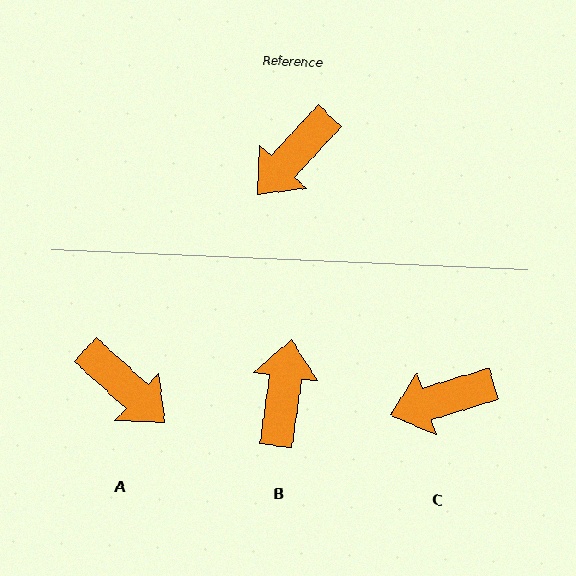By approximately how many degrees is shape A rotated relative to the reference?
Approximately 90 degrees counter-clockwise.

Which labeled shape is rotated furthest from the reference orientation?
B, about 145 degrees away.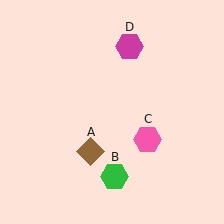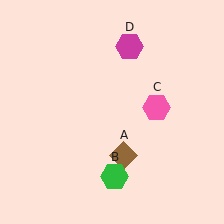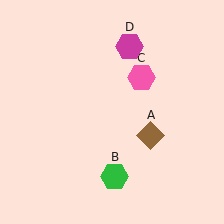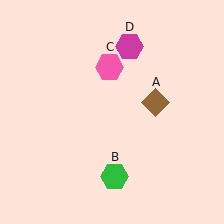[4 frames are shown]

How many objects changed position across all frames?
2 objects changed position: brown diamond (object A), pink hexagon (object C).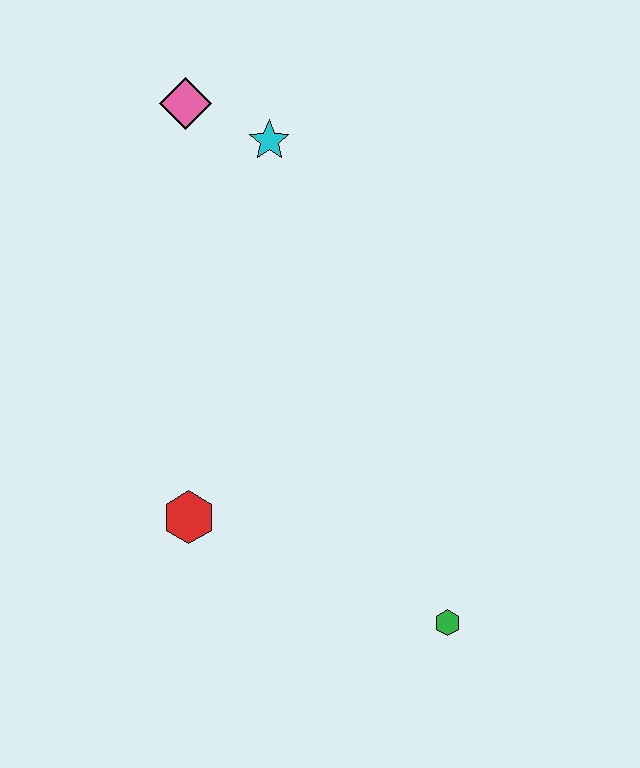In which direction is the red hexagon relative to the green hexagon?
The red hexagon is to the left of the green hexagon.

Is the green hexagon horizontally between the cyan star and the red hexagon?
No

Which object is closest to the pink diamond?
The cyan star is closest to the pink diamond.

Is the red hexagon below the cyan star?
Yes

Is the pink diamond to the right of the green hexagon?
No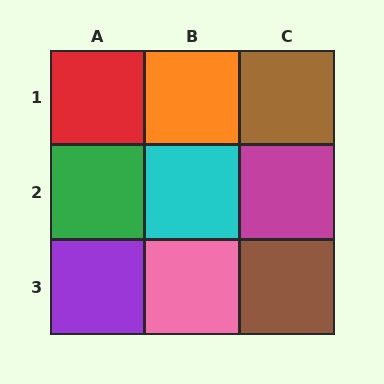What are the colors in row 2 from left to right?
Green, cyan, magenta.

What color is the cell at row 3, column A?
Purple.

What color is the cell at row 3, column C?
Brown.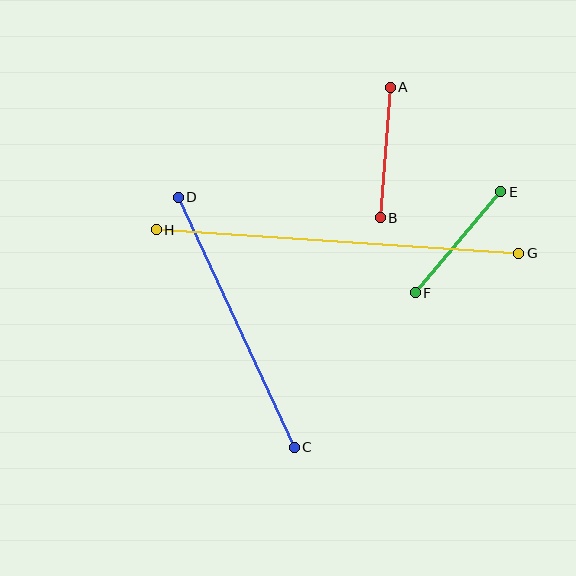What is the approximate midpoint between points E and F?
The midpoint is at approximately (458, 242) pixels.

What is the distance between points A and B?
The distance is approximately 131 pixels.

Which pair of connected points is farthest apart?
Points G and H are farthest apart.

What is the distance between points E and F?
The distance is approximately 132 pixels.